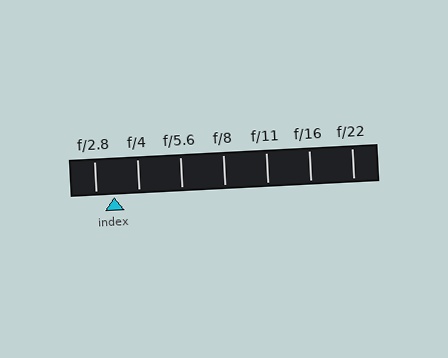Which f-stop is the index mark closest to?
The index mark is closest to f/2.8.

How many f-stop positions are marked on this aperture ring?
There are 7 f-stop positions marked.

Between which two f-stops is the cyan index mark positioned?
The index mark is between f/2.8 and f/4.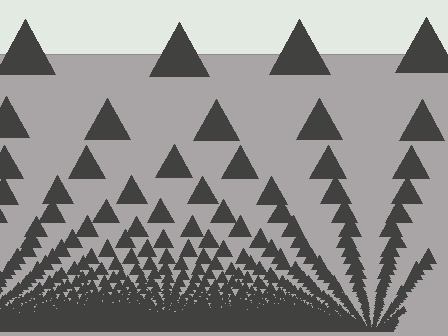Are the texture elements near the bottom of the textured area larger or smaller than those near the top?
Smaller. The gradient is inverted — elements near the bottom are smaller and denser.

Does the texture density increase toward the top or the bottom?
Density increases toward the bottom.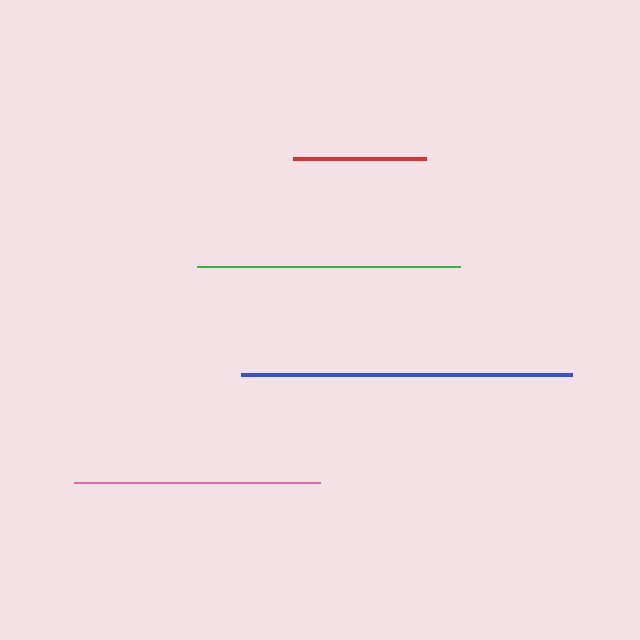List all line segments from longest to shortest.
From longest to shortest: blue, green, pink, red.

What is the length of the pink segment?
The pink segment is approximately 246 pixels long.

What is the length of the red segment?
The red segment is approximately 133 pixels long.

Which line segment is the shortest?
The red line is the shortest at approximately 133 pixels.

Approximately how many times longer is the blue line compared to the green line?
The blue line is approximately 1.3 times the length of the green line.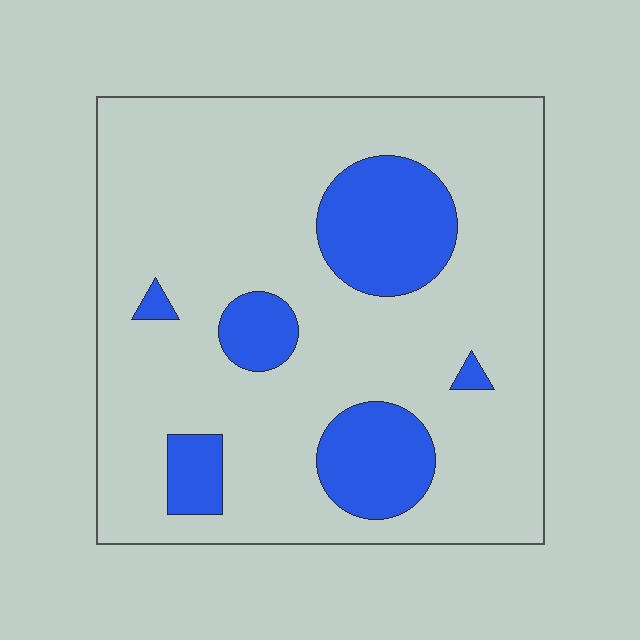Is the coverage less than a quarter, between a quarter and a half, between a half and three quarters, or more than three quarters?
Less than a quarter.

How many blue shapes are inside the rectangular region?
6.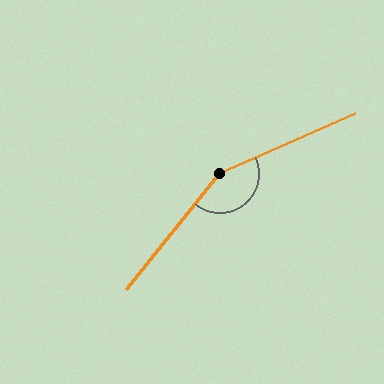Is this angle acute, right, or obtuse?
It is obtuse.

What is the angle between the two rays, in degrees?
Approximately 153 degrees.